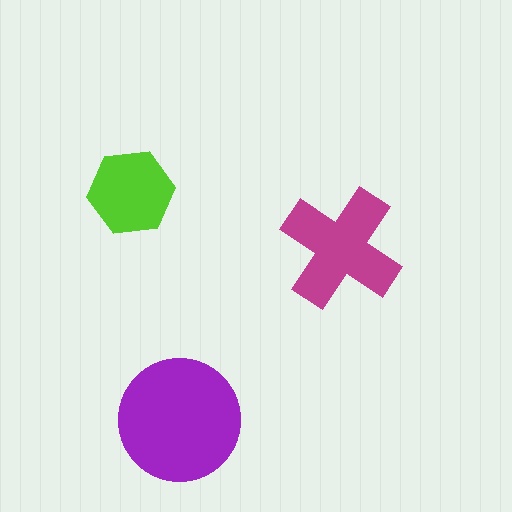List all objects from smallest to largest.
The lime hexagon, the magenta cross, the purple circle.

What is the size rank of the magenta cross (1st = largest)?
2nd.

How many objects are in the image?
There are 3 objects in the image.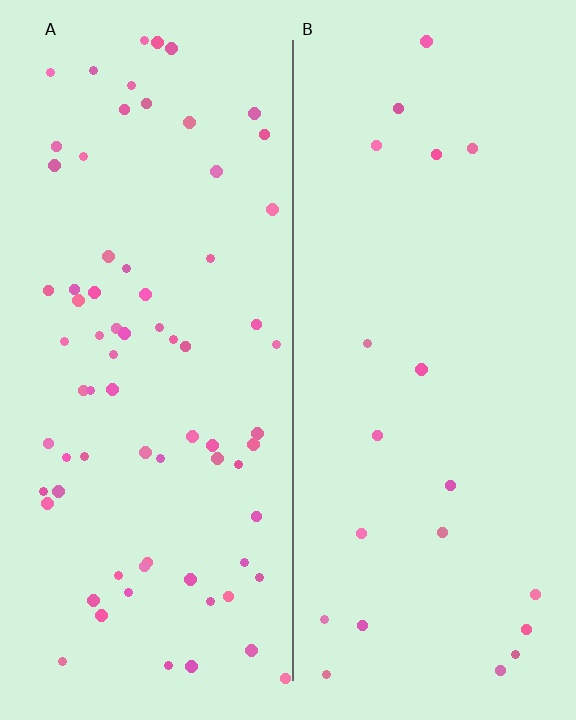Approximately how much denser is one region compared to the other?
Approximately 3.6× — region A over region B.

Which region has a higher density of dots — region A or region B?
A (the left).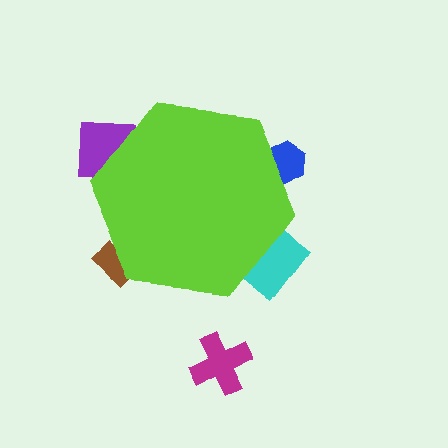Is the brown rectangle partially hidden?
Yes, the brown rectangle is partially hidden behind the lime hexagon.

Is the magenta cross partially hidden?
No, the magenta cross is fully visible.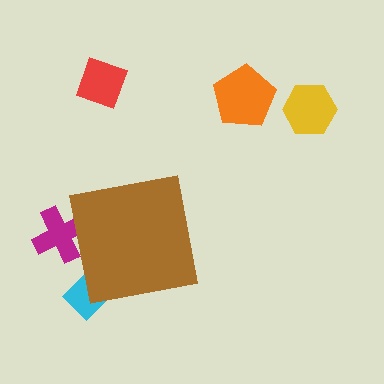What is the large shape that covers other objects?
A brown square.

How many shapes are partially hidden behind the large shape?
2 shapes are partially hidden.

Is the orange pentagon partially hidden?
No, the orange pentagon is fully visible.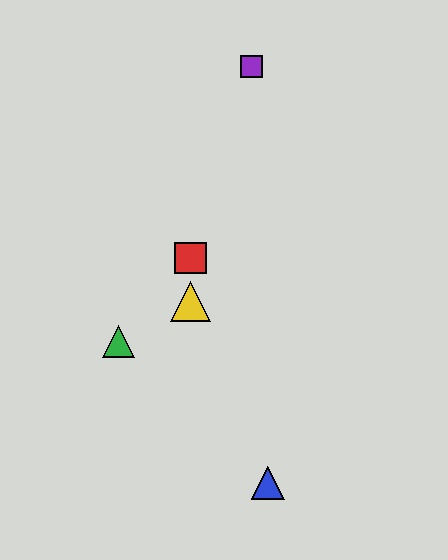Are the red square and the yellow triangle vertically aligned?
Yes, both are at x≈190.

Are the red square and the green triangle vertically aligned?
No, the red square is at x≈190 and the green triangle is at x≈118.